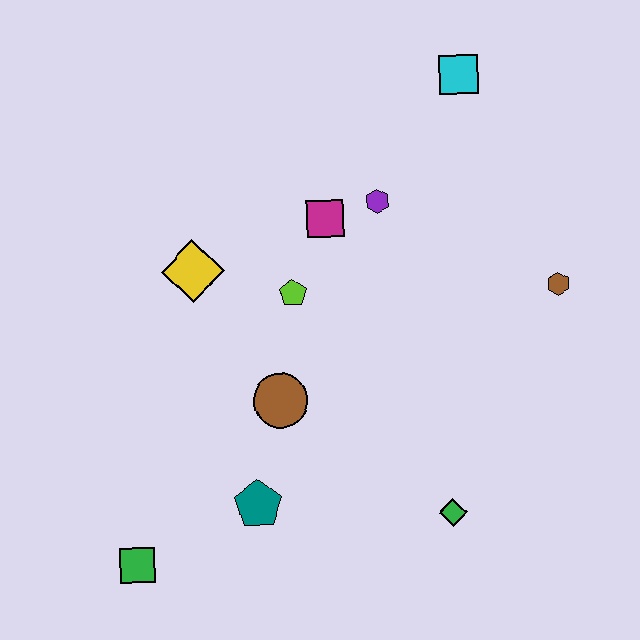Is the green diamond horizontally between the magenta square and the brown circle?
No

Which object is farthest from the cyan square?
The green square is farthest from the cyan square.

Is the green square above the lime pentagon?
No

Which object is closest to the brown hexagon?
The purple hexagon is closest to the brown hexagon.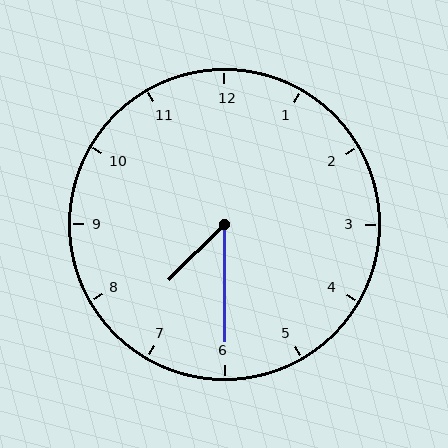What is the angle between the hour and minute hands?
Approximately 45 degrees.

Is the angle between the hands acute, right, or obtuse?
It is acute.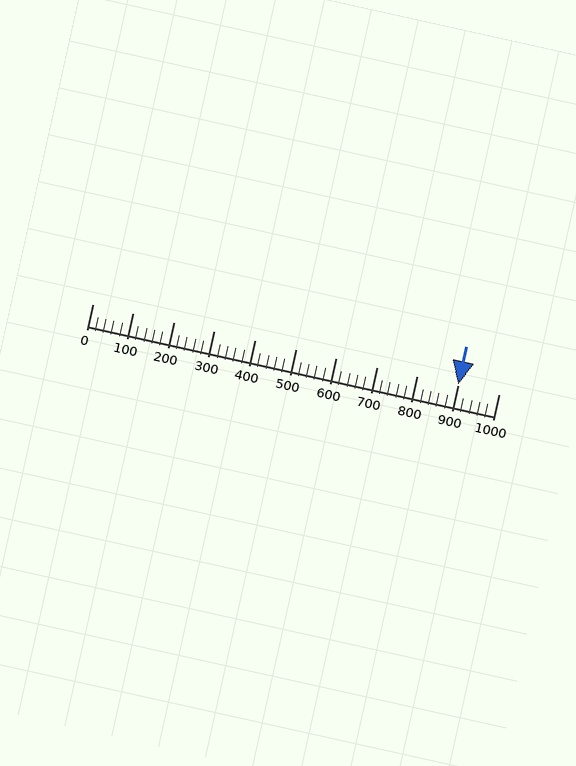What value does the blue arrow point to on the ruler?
The blue arrow points to approximately 900.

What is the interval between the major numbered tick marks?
The major tick marks are spaced 100 units apart.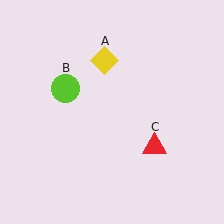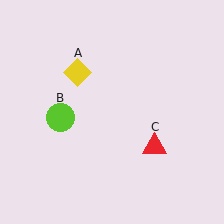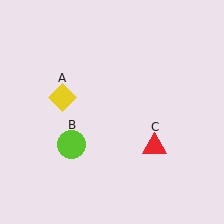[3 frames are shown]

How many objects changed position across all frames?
2 objects changed position: yellow diamond (object A), lime circle (object B).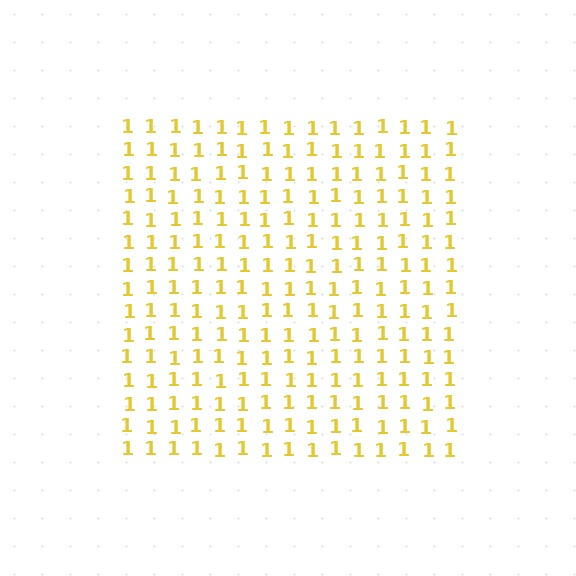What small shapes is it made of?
It is made of small digit 1's.